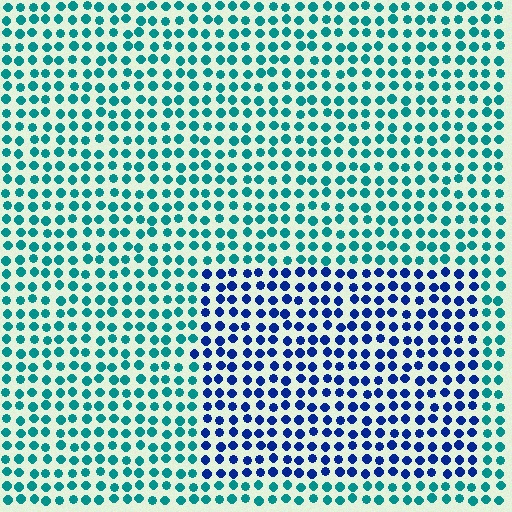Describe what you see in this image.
The image is filled with small teal elements in a uniform arrangement. A rectangle-shaped region is visible where the elements are tinted to a slightly different hue, forming a subtle color boundary.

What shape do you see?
I see a rectangle.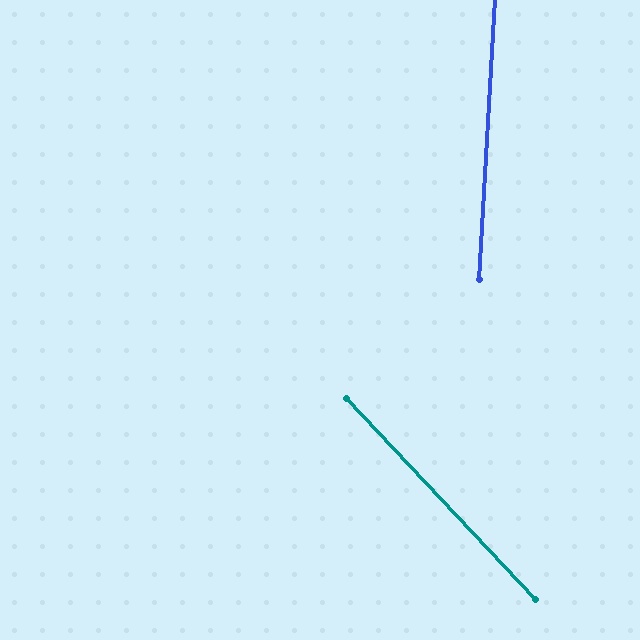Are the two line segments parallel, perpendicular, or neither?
Neither parallel nor perpendicular — they differ by about 46°.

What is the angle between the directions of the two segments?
Approximately 46 degrees.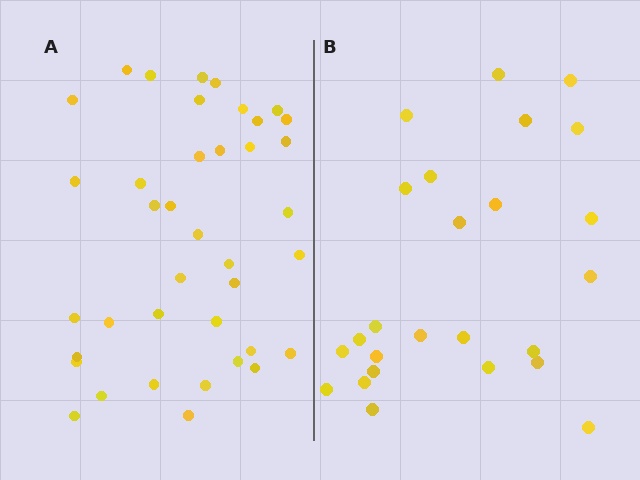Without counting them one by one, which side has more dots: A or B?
Region A (the left region) has more dots.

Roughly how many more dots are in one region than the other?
Region A has approximately 15 more dots than region B.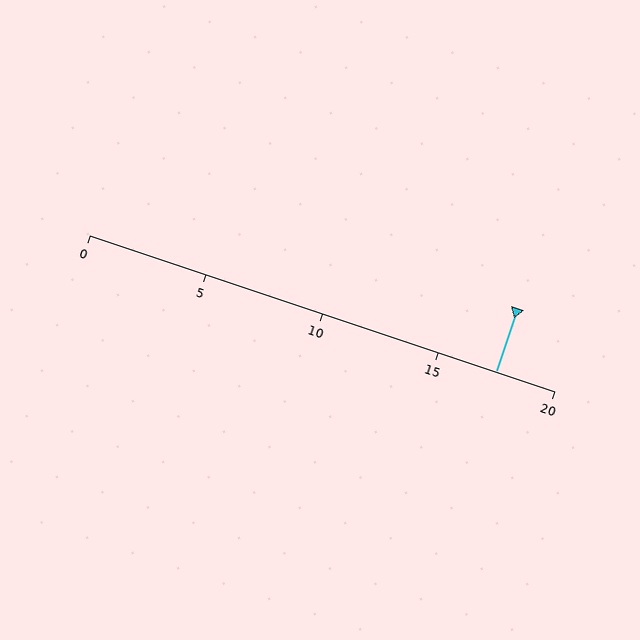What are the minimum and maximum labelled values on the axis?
The axis runs from 0 to 20.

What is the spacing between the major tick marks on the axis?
The major ticks are spaced 5 apart.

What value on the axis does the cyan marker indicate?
The marker indicates approximately 17.5.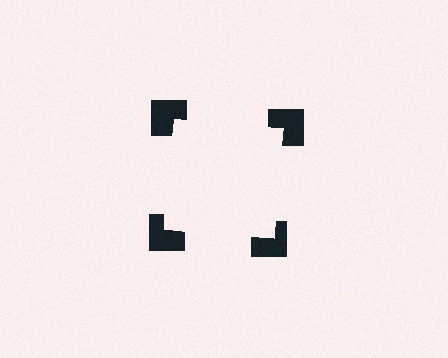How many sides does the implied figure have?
4 sides.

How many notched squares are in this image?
There are 4 — one at each vertex of the illusory square.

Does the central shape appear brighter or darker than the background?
It typically appears slightly brighter than the background, even though no actual brightness change is drawn.